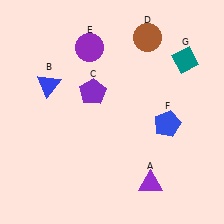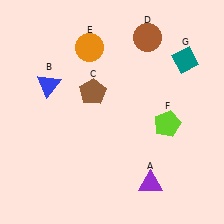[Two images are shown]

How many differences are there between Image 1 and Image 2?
There are 3 differences between the two images.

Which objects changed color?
C changed from purple to brown. E changed from purple to orange. F changed from blue to lime.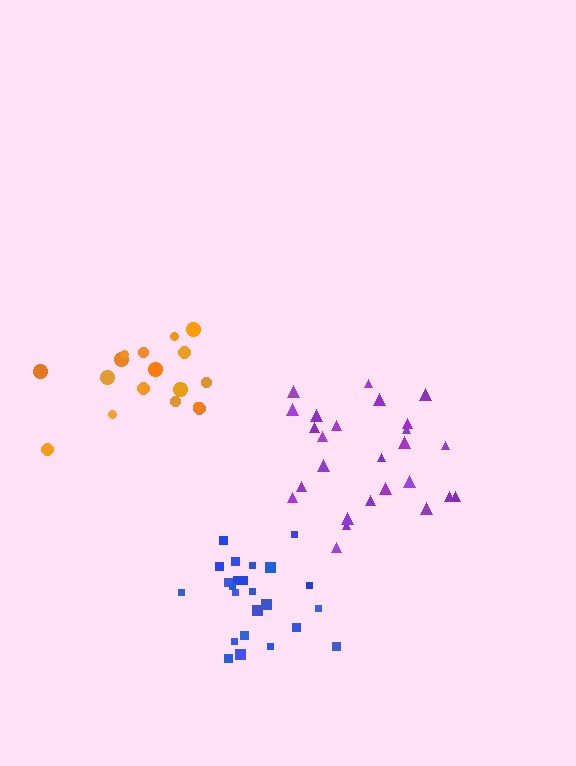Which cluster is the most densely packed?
Blue.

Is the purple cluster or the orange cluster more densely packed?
Purple.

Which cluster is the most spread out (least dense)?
Orange.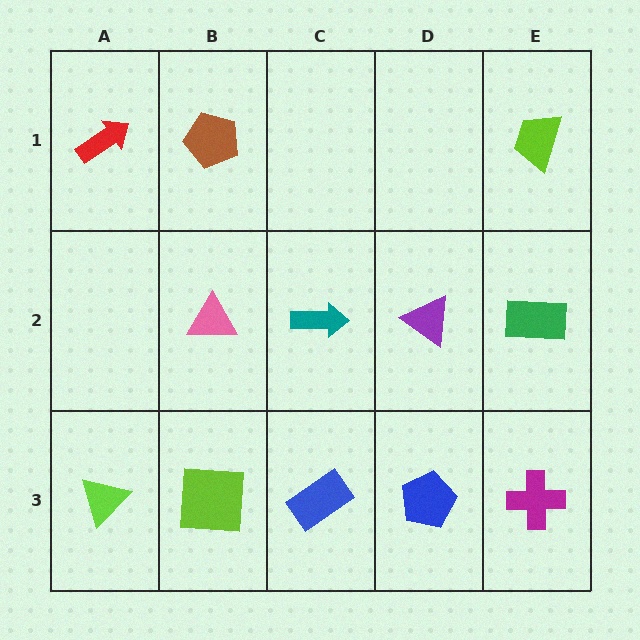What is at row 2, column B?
A pink triangle.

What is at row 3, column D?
A blue pentagon.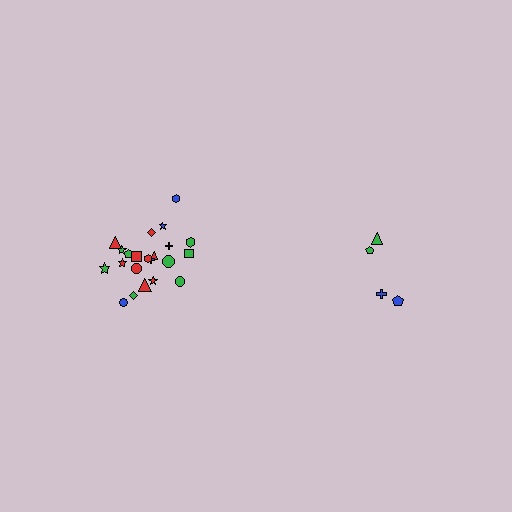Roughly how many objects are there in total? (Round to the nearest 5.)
Roughly 25 objects in total.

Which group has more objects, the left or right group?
The left group.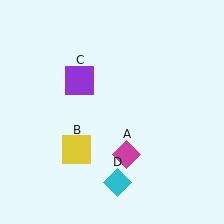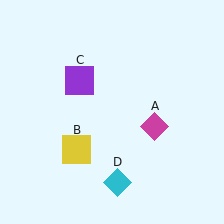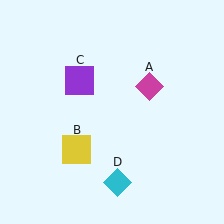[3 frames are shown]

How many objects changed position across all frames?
1 object changed position: magenta diamond (object A).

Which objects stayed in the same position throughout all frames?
Yellow square (object B) and purple square (object C) and cyan diamond (object D) remained stationary.